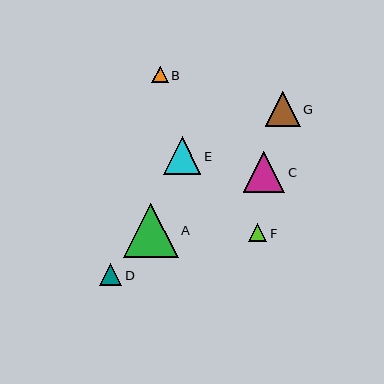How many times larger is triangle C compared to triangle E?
Triangle C is approximately 1.1 times the size of triangle E.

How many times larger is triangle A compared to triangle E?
Triangle A is approximately 1.5 times the size of triangle E.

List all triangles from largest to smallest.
From largest to smallest: A, C, E, G, D, F, B.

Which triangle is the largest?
Triangle A is the largest with a size of approximately 55 pixels.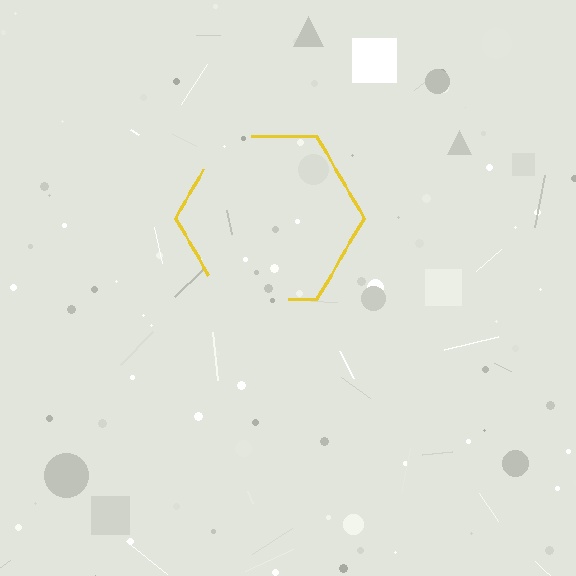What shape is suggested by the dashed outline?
The dashed outline suggests a hexagon.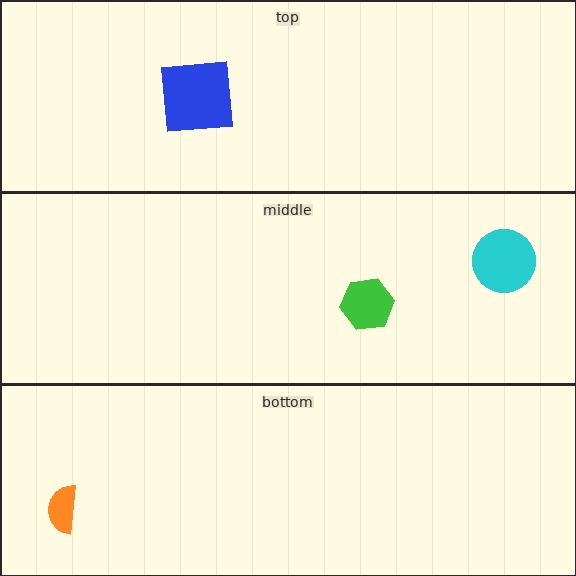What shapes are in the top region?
The blue square.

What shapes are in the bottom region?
The orange semicircle.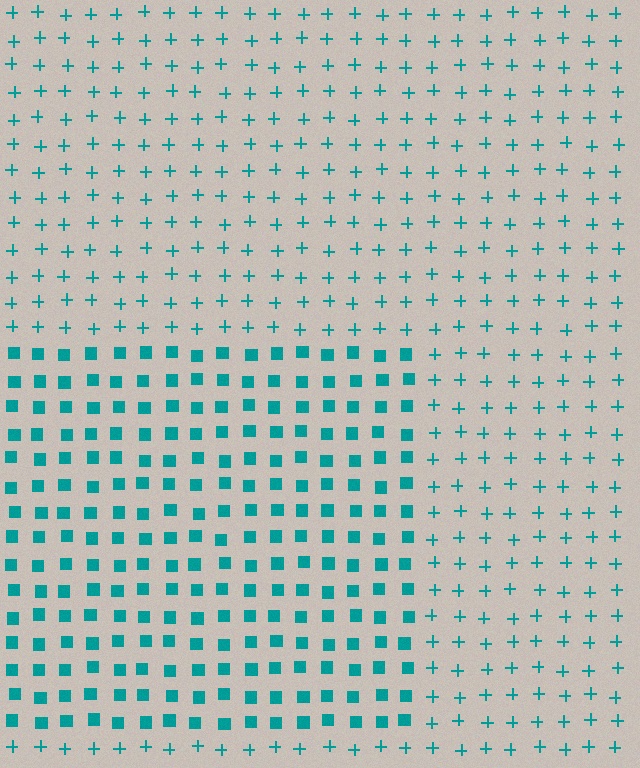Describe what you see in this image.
The image is filled with small teal elements arranged in a uniform grid. A rectangle-shaped region contains squares, while the surrounding area contains plus signs. The boundary is defined purely by the change in element shape.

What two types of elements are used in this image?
The image uses squares inside the rectangle region and plus signs outside it.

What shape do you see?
I see a rectangle.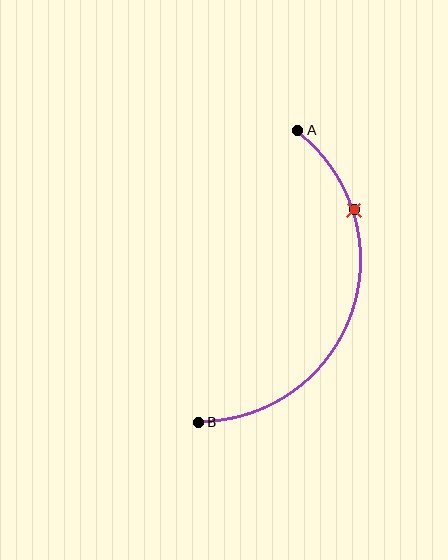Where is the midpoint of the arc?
The arc midpoint is the point on the curve farthest from the straight line joining A and B. It sits to the right of that line.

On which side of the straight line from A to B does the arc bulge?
The arc bulges to the right of the straight line connecting A and B.